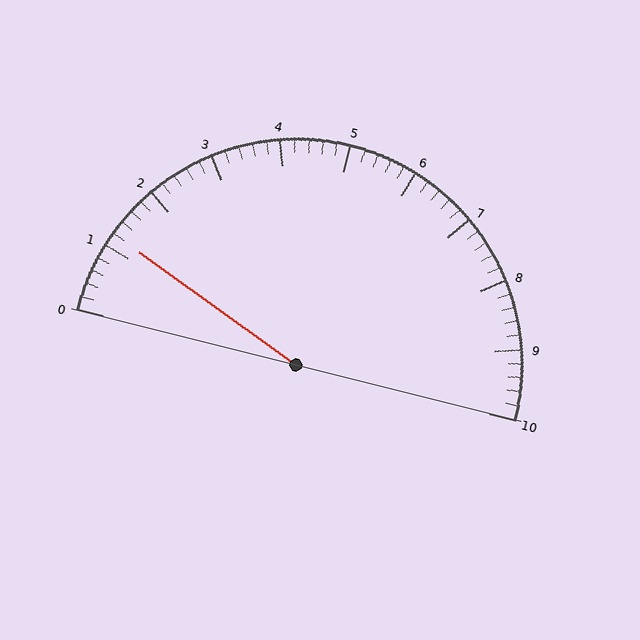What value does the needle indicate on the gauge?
The needle indicates approximately 1.2.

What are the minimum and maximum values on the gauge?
The gauge ranges from 0 to 10.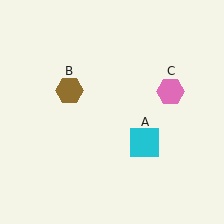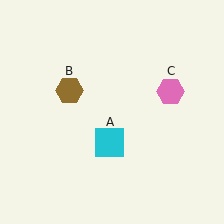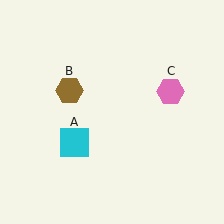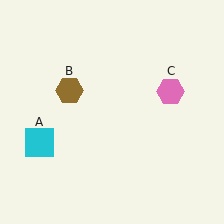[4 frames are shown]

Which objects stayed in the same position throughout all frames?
Brown hexagon (object B) and pink hexagon (object C) remained stationary.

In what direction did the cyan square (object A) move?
The cyan square (object A) moved left.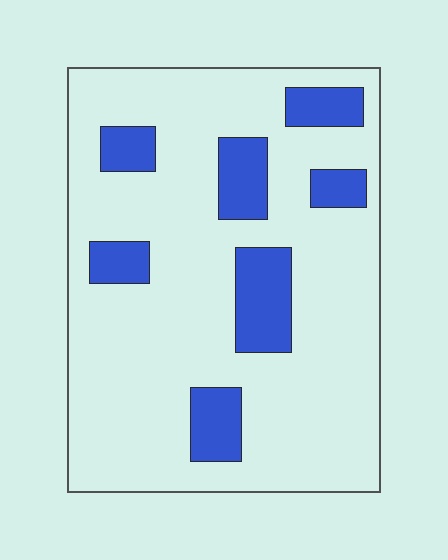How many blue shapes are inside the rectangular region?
7.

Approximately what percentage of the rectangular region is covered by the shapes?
Approximately 20%.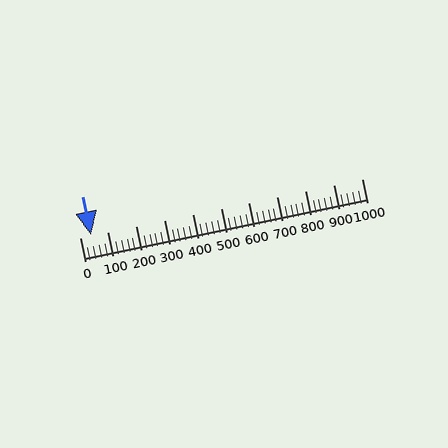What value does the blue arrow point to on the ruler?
The blue arrow points to approximately 40.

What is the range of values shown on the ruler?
The ruler shows values from 0 to 1000.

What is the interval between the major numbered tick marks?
The major tick marks are spaced 100 units apart.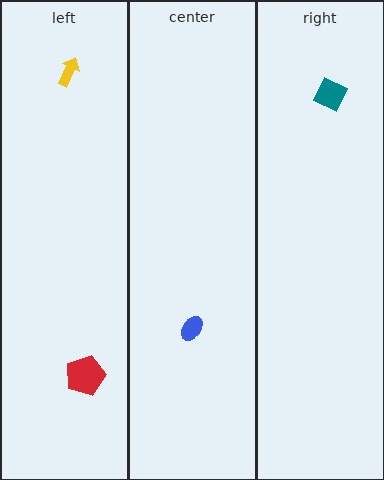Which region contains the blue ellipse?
The center region.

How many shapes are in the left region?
2.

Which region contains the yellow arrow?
The left region.